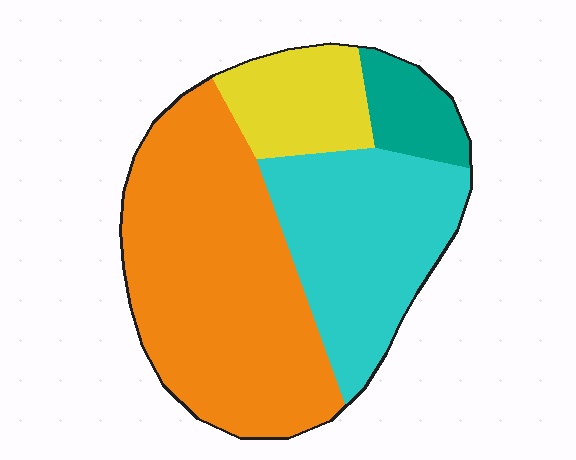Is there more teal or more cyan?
Cyan.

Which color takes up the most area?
Orange, at roughly 50%.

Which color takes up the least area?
Teal, at roughly 10%.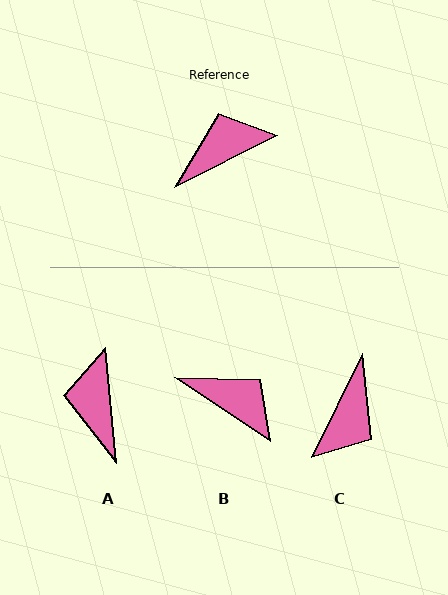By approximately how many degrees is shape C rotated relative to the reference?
Approximately 143 degrees clockwise.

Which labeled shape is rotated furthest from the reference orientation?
C, about 143 degrees away.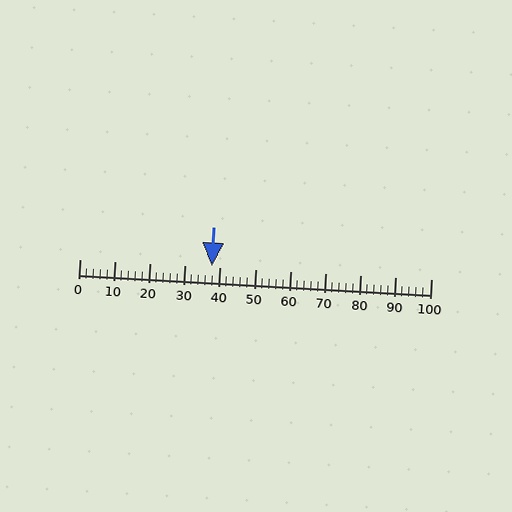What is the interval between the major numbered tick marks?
The major tick marks are spaced 10 units apart.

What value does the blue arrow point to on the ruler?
The blue arrow points to approximately 38.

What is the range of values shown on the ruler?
The ruler shows values from 0 to 100.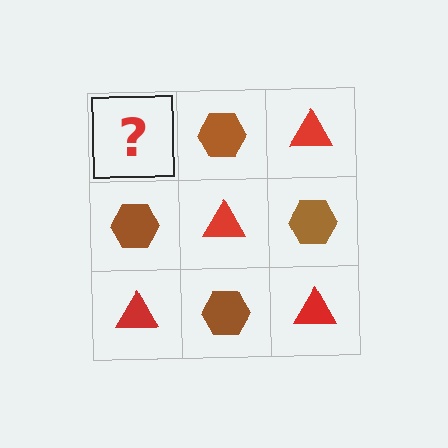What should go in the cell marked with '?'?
The missing cell should contain a red triangle.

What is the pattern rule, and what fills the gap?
The rule is that it alternates red triangle and brown hexagon in a checkerboard pattern. The gap should be filled with a red triangle.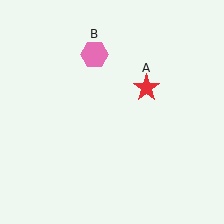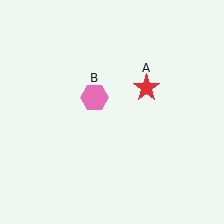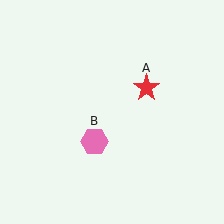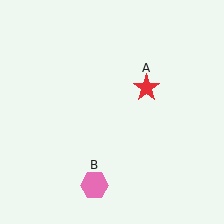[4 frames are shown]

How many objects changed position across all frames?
1 object changed position: pink hexagon (object B).